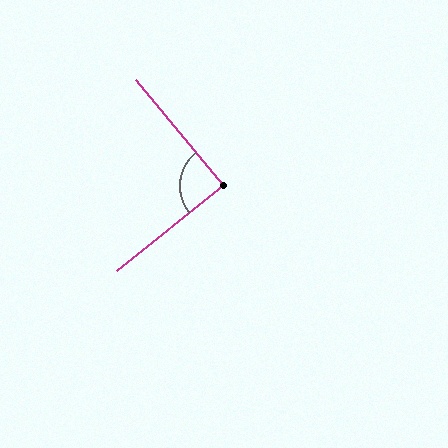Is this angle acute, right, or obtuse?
It is approximately a right angle.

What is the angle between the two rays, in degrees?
Approximately 89 degrees.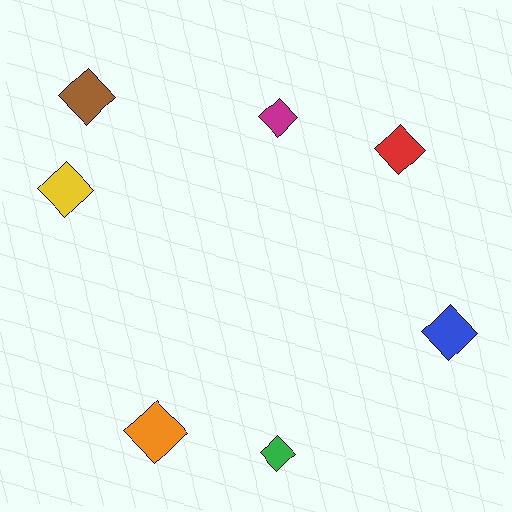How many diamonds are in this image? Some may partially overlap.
There are 7 diamonds.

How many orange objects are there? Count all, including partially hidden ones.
There is 1 orange object.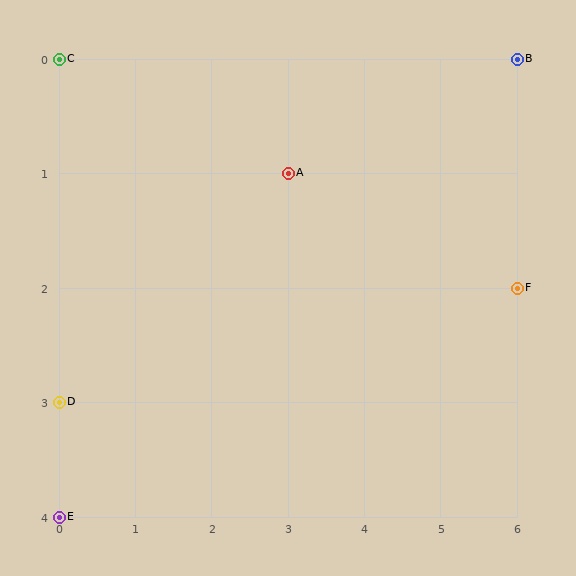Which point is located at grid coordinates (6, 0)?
Point B is at (6, 0).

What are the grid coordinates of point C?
Point C is at grid coordinates (0, 0).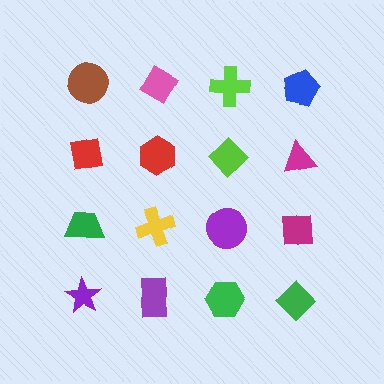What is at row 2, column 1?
A red square.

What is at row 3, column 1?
A green trapezoid.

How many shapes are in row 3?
4 shapes.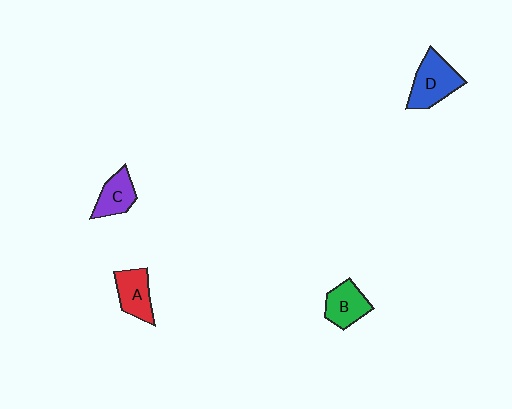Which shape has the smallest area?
Shape C (purple).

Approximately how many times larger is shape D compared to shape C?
Approximately 1.5 times.